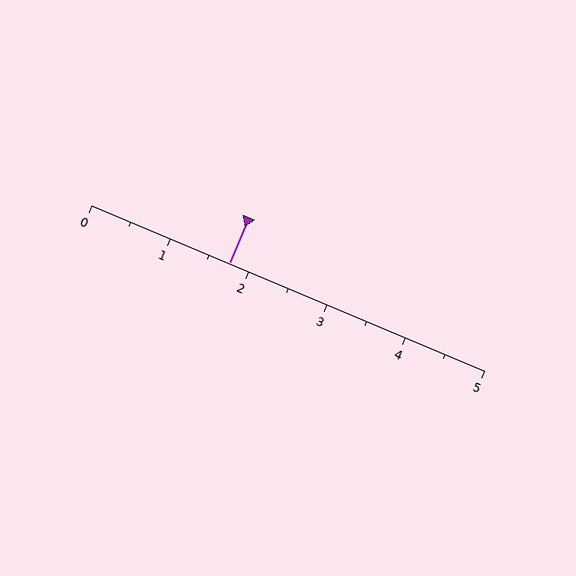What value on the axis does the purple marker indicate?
The marker indicates approximately 1.8.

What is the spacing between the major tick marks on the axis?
The major ticks are spaced 1 apart.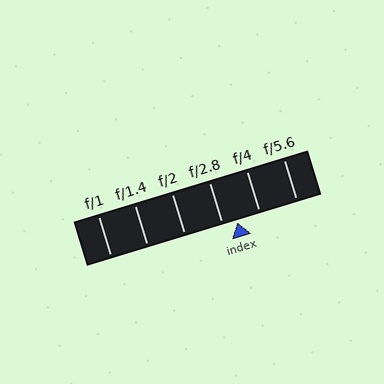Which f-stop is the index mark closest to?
The index mark is closest to f/2.8.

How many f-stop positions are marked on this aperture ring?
There are 6 f-stop positions marked.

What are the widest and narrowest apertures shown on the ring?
The widest aperture shown is f/1 and the narrowest is f/5.6.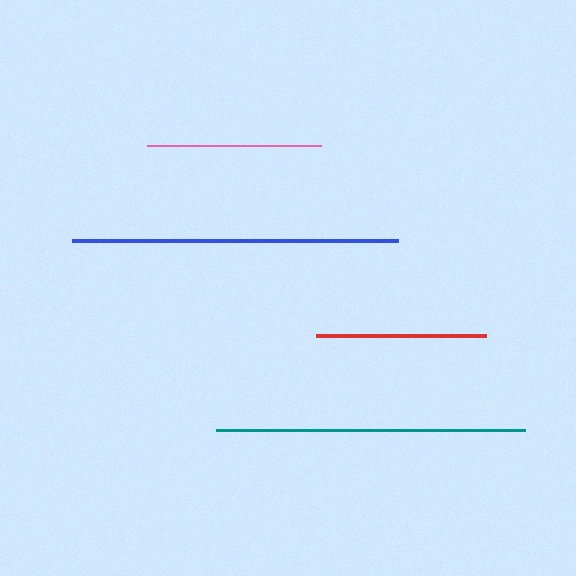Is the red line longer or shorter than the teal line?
The teal line is longer than the red line.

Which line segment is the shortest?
The red line is the shortest at approximately 170 pixels.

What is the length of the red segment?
The red segment is approximately 170 pixels long.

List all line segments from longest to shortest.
From longest to shortest: blue, teal, pink, red.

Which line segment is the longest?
The blue line is the longest at approximately 326 pixels.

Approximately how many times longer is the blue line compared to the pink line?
The blue line is approximately 1.9 times the length of the pink line.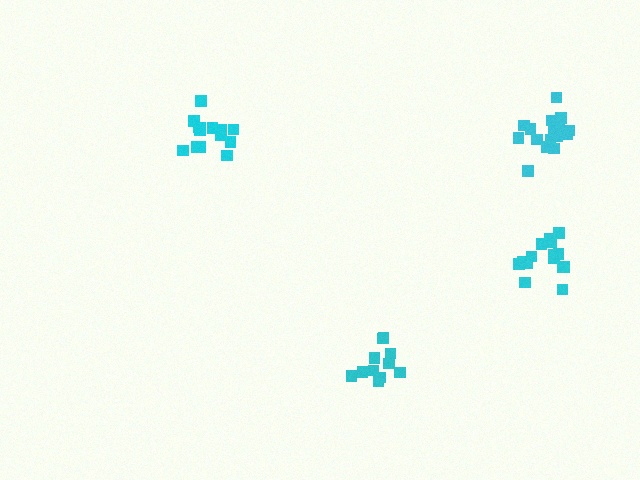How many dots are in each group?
Group 1: 11 dots, Group 2: 14 dots, Group 3: 17 dots, Group 4: 15 dots (57 total).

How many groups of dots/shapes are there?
There are 4 groups.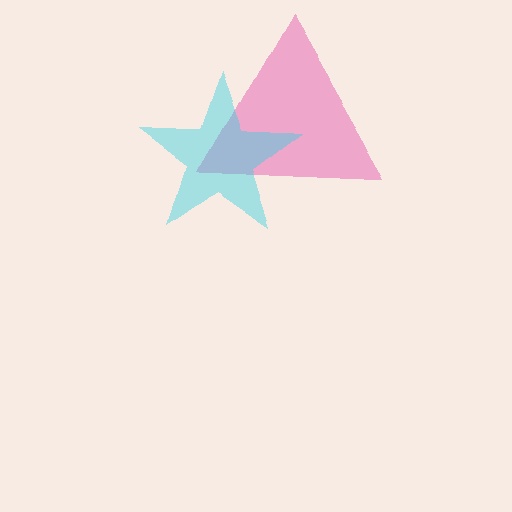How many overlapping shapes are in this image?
There are 2 overlapping shapes in the image.